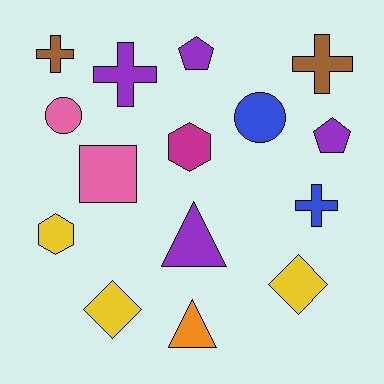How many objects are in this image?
There are 15 objects.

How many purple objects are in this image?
There are 4 purple objects.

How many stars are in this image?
There are no stars.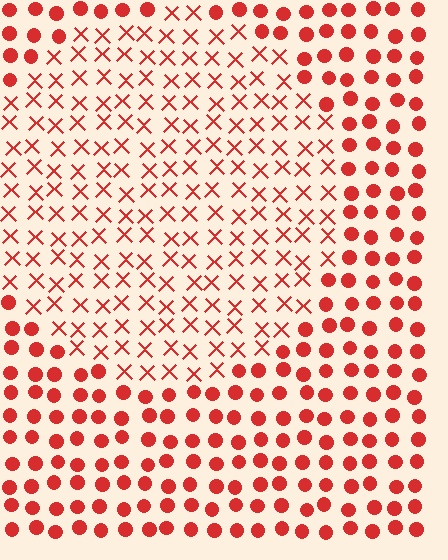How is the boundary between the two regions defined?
The boundary is defined by a change in element shape: X marks inside vs. circles outside. All elements share the same color and spacing.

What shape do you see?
I see a circle.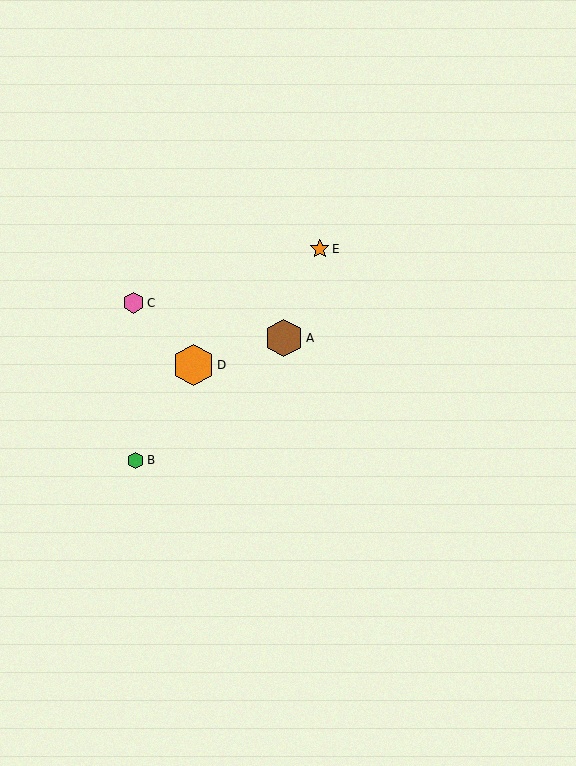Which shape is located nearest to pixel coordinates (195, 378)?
The orange hexagon (labeled D) at (193, 365) is nearest to that location.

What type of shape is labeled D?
Shape D is an orange hexagon.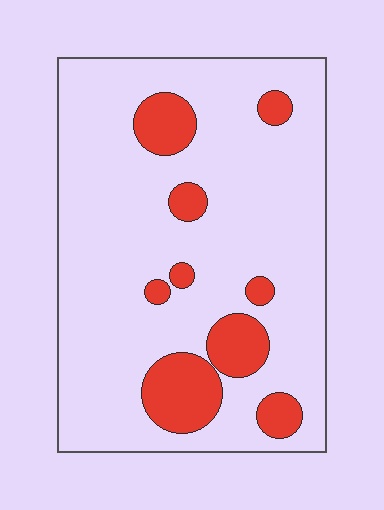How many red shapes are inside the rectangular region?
9.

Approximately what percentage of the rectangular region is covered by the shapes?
Approximately 15%.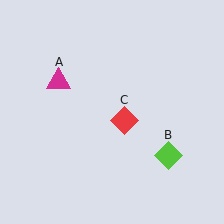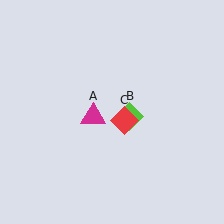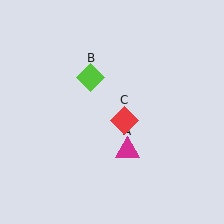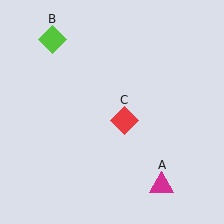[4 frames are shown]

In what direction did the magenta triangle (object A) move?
The magenta triangle (object A) moved down and to the right.